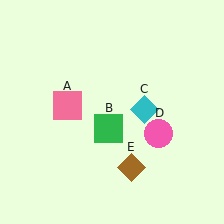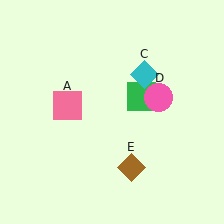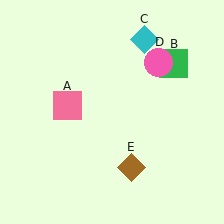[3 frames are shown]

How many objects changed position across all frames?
3 objects changed position: green square (object B), cyan diamond (object C), pink circle (object D).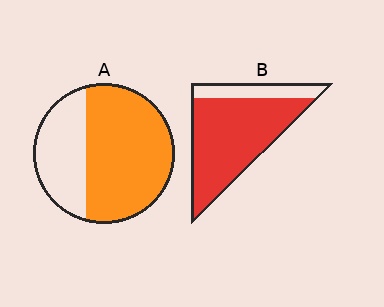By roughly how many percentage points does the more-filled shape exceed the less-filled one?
By roughly 15 percentage points (B over A).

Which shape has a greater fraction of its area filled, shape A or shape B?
Shape B.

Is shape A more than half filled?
Yes.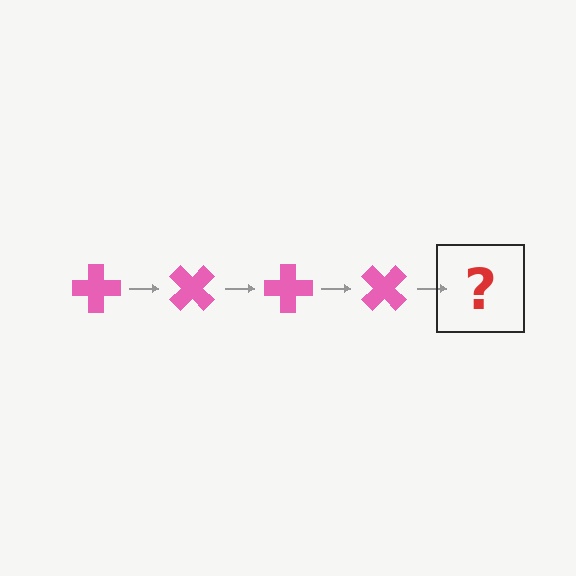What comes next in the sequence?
The next element should be a pink cross rotated 180 degrees.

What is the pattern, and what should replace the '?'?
The pattern is that the cross rotates 45 degrees each step. The '?' should be a pink cross rotated 180 degrees.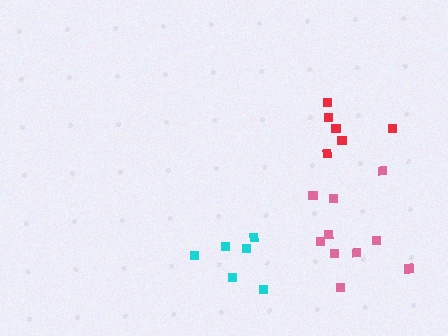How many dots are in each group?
Group 1: 10 dots, Group 2: 6 dots, Group 3: 6 dots (22 total).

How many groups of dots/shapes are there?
There are 3 groups.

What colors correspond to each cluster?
The clusters are colored: pink, cyan, red.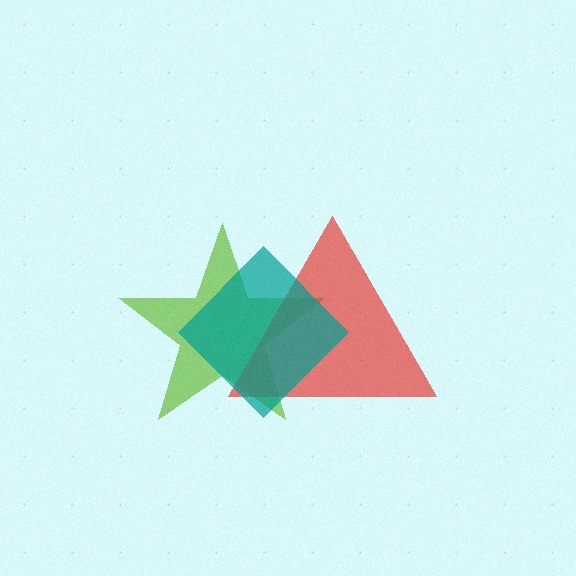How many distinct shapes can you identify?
There are 3 distinct shapes: a lime star, a red triangle, a teal diamond.